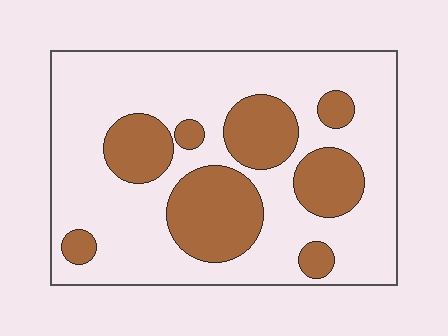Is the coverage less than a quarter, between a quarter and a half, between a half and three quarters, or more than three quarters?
Between a quarter and a half.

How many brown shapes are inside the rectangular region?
8.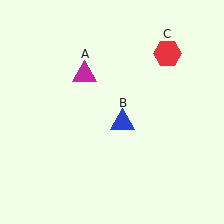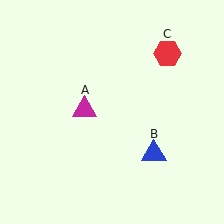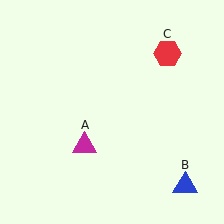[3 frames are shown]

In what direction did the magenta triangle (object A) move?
The magenta triangle (object A) moved down.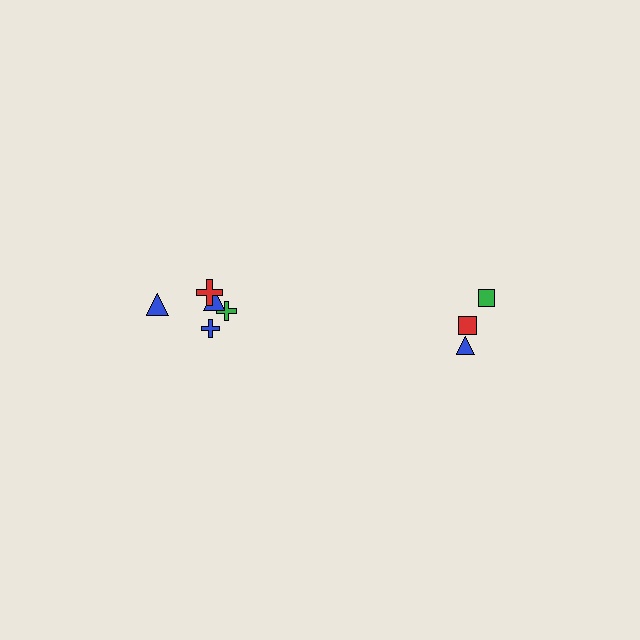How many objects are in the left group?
There are 5 objects.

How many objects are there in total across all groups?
There are 8 objects.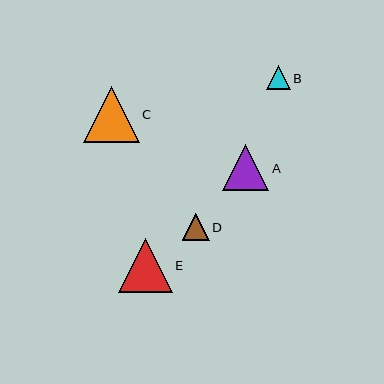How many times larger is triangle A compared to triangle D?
Triangle A is approximately 1.7 times the size of triangle D.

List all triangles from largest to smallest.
From largest to smallest: C, E, A, D, B.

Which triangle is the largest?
Triangle C is the largest with a size of approximately 56 pixels.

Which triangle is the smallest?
Triangle B is the smallest with a size of approximately 24 pixels.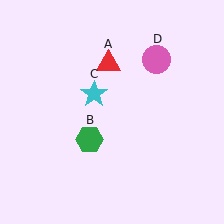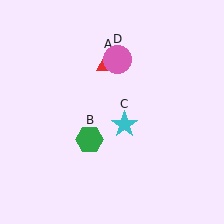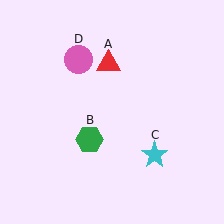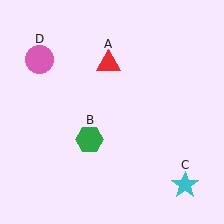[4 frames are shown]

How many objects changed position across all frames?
2 objects changed position: cyan star (object C), pink circle (object D).